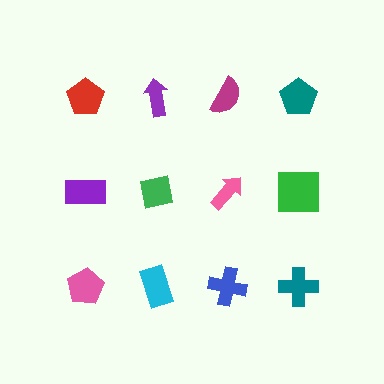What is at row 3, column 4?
A teal cross.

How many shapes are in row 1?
4 shapes.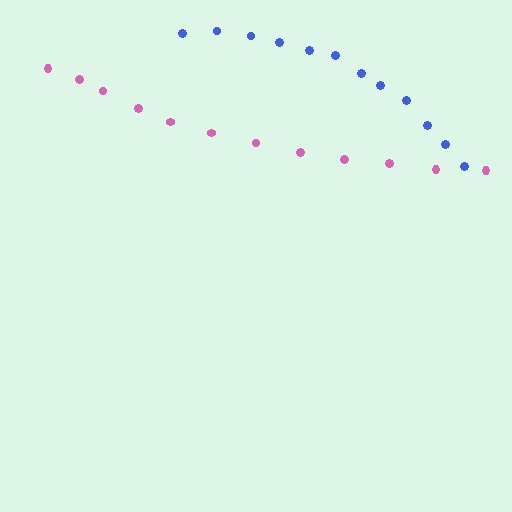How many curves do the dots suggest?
There are 2 distinct paths.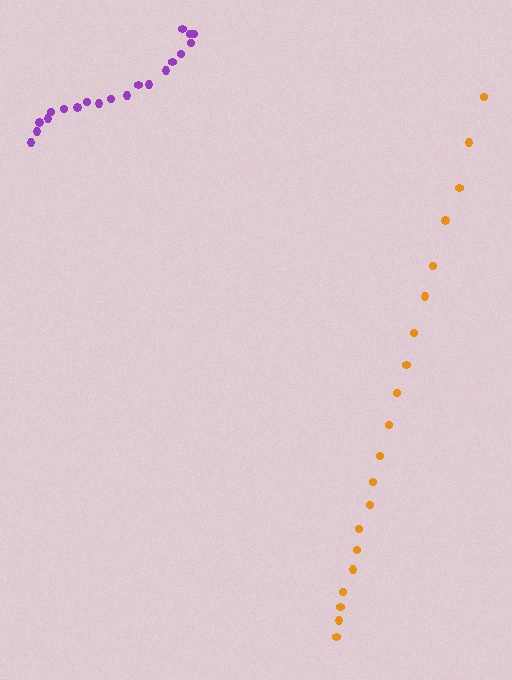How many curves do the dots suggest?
There are 2 distinct paths.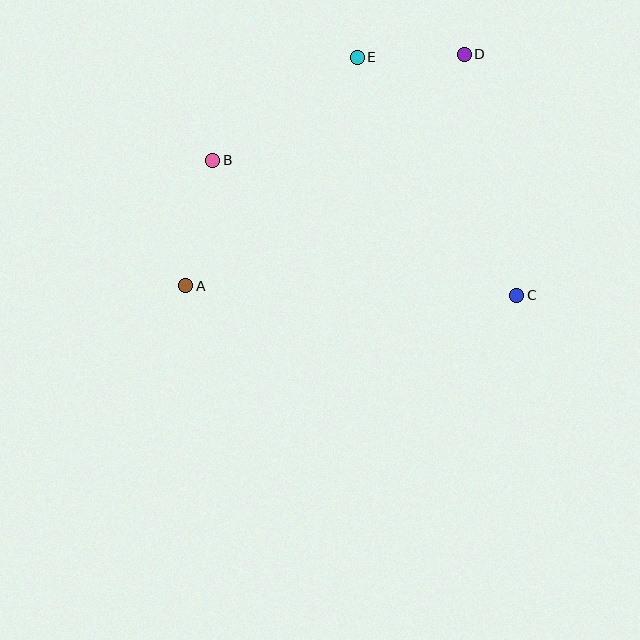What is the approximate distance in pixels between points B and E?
The distance between B and E is approximately 178 pixels.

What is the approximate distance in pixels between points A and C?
The distance between A and C is approximately 331 pixels.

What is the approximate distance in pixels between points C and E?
The distance between C and E is approximately 287 pixels.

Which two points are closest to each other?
Points D and E are closest to each other.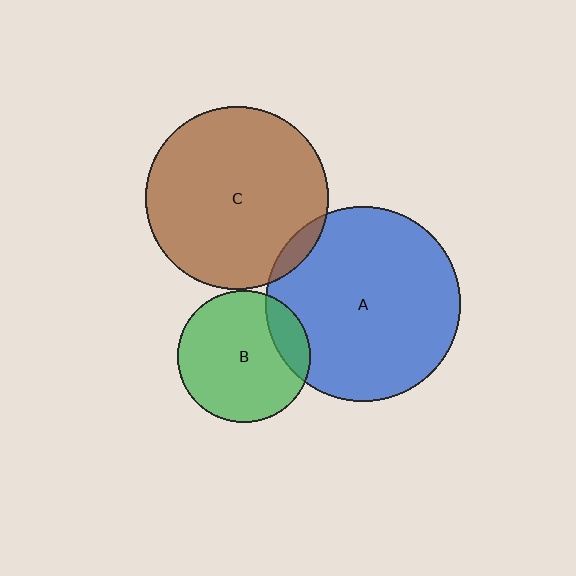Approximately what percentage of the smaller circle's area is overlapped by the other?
Approximately 15%.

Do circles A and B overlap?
Yes.